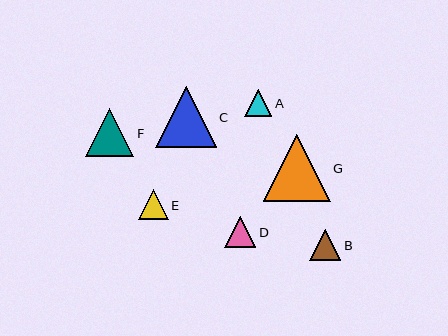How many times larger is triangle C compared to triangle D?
Triangle C is approximately 1.9 times the size of triangle D.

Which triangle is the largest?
Triangle G is the largest with a size of approximately 66 pixels.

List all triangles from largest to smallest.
From largest to smallest: G, C, F, D, B, E, A.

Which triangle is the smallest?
Triangle A is the smallest with a size of approximately 27 pixels.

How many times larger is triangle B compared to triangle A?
Triangle B is approximately 1.1 times the size of triangle A.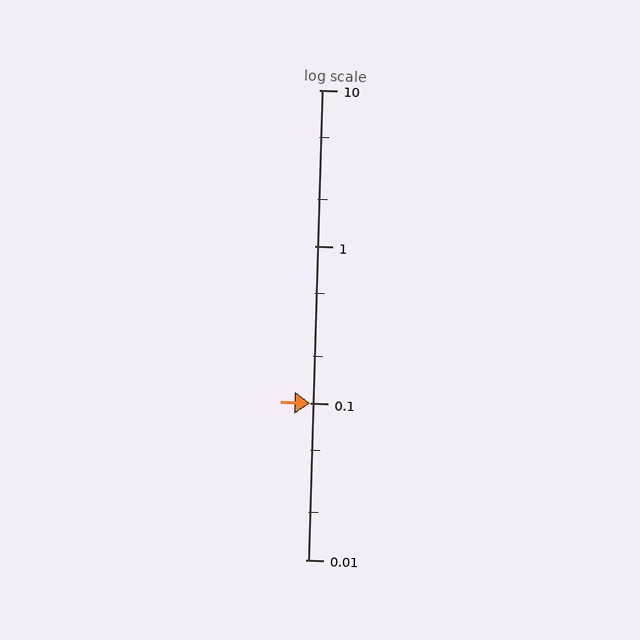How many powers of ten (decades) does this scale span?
The scale spans 3 decades, from 0.01 to 10.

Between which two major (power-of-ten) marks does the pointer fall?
The pointer is between 0.1 and 1.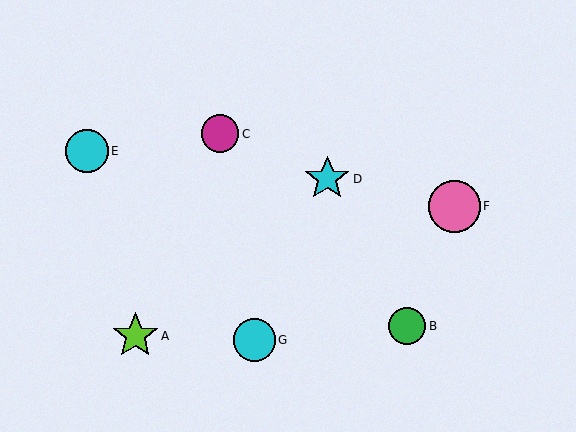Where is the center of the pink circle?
The center of the pink circle is at (455, 206).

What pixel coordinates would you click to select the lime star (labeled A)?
Click at (135, 336) to select the lime star A.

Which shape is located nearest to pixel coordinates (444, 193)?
The pink circle (labeled F) at (455, 206) is nearest to that location.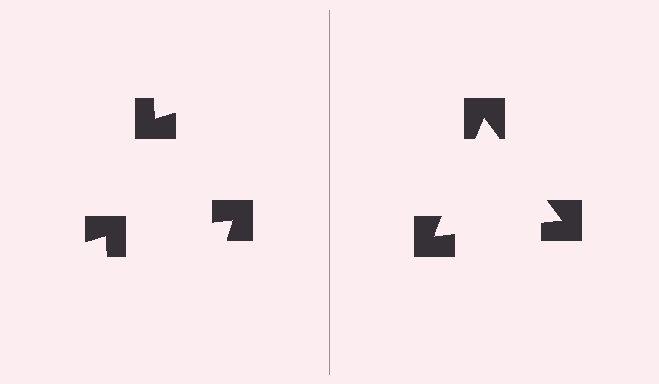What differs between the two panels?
The notched squares are positioned identically on both sides; only the wedge orientations differ. On the right they align to a triangle; on the left they are misaligned.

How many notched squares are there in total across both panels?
6 — 3 on each side.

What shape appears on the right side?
An illusory triangle.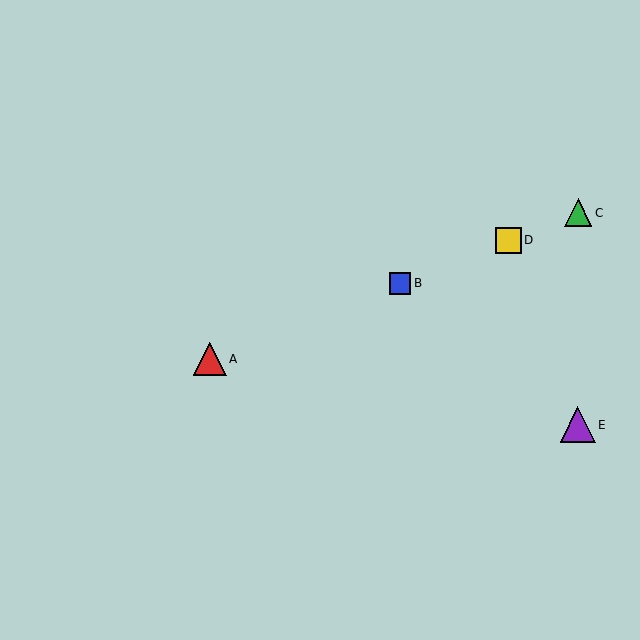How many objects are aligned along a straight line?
4 objects (A, B, C, D) are aligned along a straight line.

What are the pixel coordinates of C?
Object C is at (578, 213).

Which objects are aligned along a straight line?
Objects A, B, C, D are aligned along a straight line.